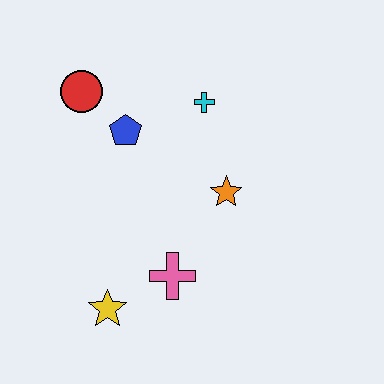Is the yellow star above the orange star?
No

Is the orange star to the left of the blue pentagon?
No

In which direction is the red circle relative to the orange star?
The red circle is to the left of the orange star.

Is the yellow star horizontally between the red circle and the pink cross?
Yes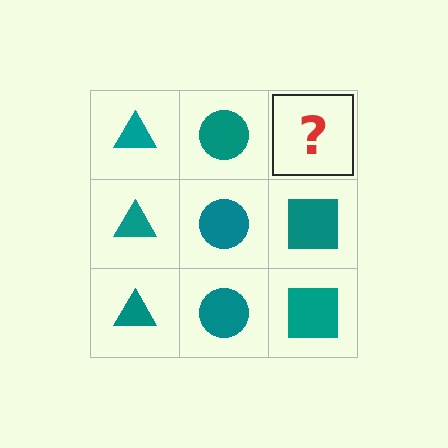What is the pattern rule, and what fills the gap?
The rule is that each column has a consistent shape. The gap should be filled with a teal square.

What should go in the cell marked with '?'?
The missing cell should contain a teal square.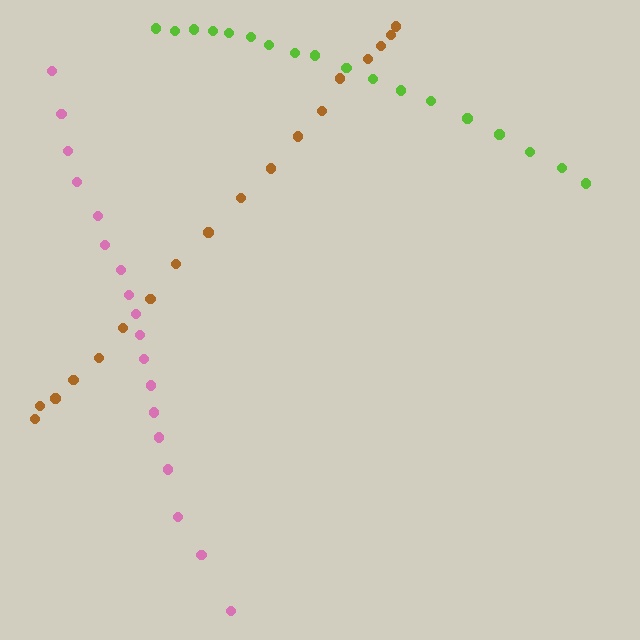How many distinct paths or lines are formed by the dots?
There are 3 distinct paths.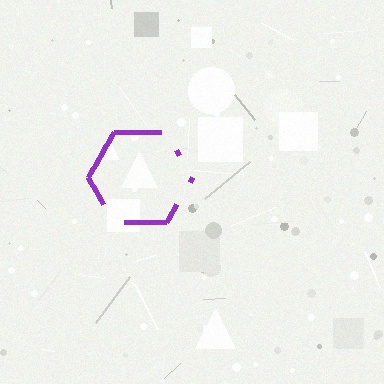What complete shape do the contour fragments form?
The contour fragments form a hexagon.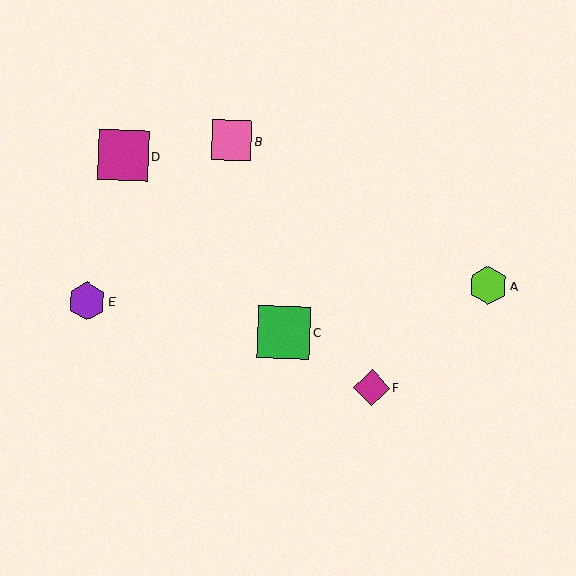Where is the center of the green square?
The center of the green square is at (284, 332).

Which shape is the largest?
The green square (labeled C) is the largest.